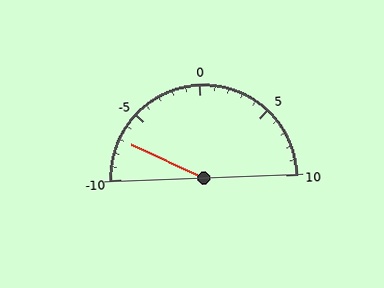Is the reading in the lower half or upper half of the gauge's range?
The reading is in the lower half of the range (-10 to 10).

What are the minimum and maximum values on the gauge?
The gauge ranges from -10 to 10.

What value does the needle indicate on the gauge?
The needle indicates approximately -7.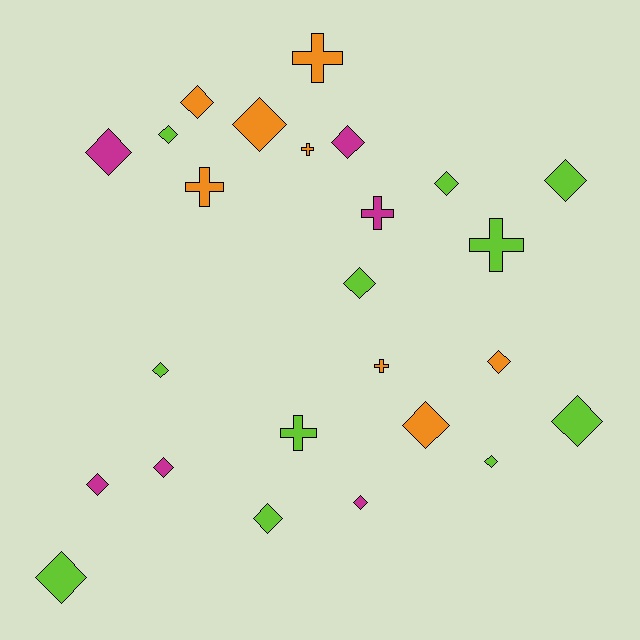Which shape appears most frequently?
Diamond, with 18 objects.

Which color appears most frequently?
Lime, with 11 objects.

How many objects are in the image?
There are 25 objects.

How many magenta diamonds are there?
There are 5 magenta diamonds.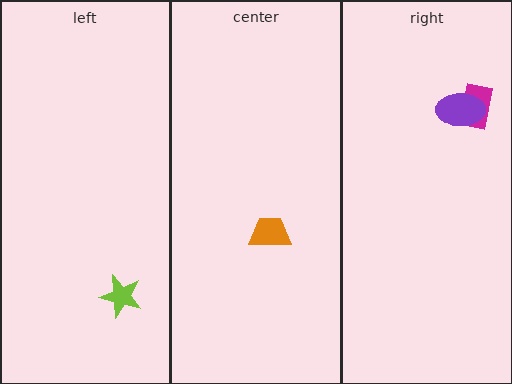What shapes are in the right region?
The magenta rectangle, the purple ellipse.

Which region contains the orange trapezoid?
The center region.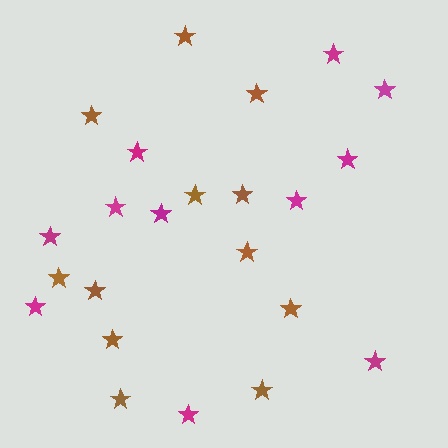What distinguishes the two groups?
There are 2 groups: one group of magenta stars (11) and one group of brown stars (12).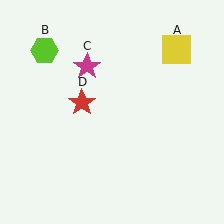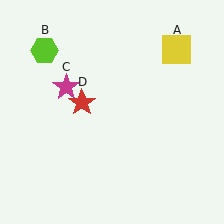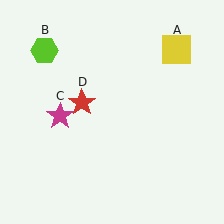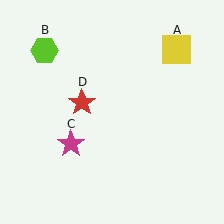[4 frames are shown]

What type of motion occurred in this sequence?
The magenta star (object C) rotated counterclockwise around the center of the scene.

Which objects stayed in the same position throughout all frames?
Yellow square (object A) and lime hexagon (object B) and red star (object D) remained stationary.